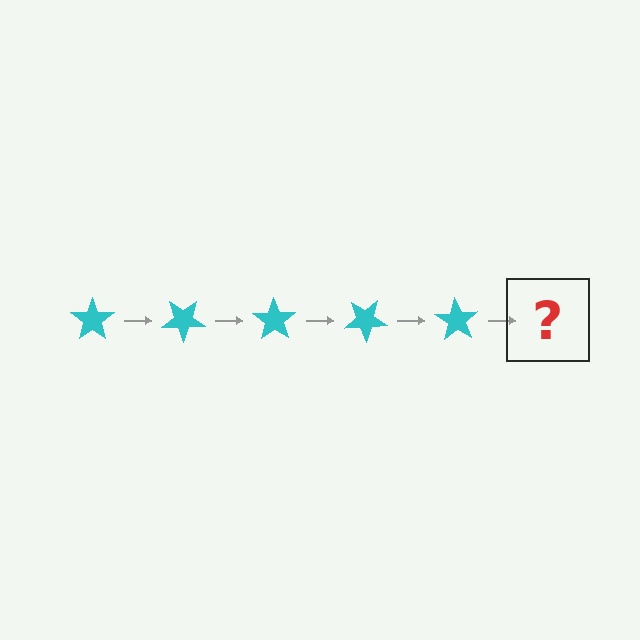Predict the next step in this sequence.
The next step is a cyan star rotated 175 degrees.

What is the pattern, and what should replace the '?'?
The pattern is that the star rotates 35 degrees each step. The '?' should be a cyan star rotated 175 degrees.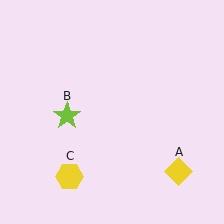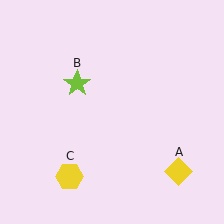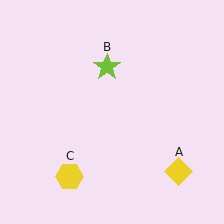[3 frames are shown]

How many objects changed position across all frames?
1 object changed position: lime star (object B).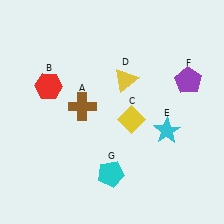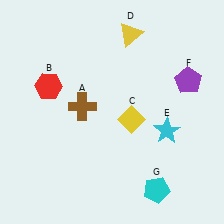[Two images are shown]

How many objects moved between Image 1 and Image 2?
2 objects moved between the two images.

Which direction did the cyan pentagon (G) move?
The cyan pentagon (G) moved right.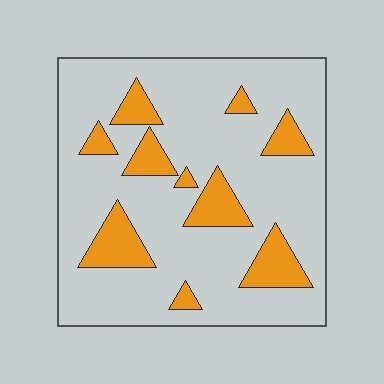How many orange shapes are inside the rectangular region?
10.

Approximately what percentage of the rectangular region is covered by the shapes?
Approximately 20%.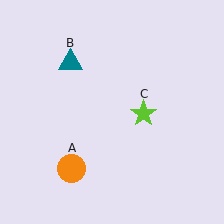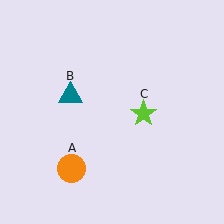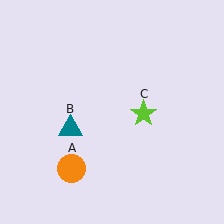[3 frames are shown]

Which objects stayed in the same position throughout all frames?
Orange circle (object A) and lime star (object C) remained stationary.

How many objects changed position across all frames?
1 object changed position: teal triangle (object B).